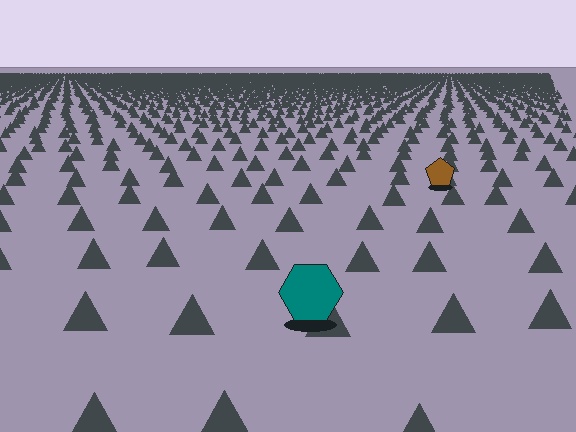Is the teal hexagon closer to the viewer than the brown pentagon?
Yes. The teal hexagon is closer — you can tell from the texture gradient: the ground texture is coarser near it.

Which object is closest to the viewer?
The teal hexagon is closest. The texture marks near it are larger and more spread out.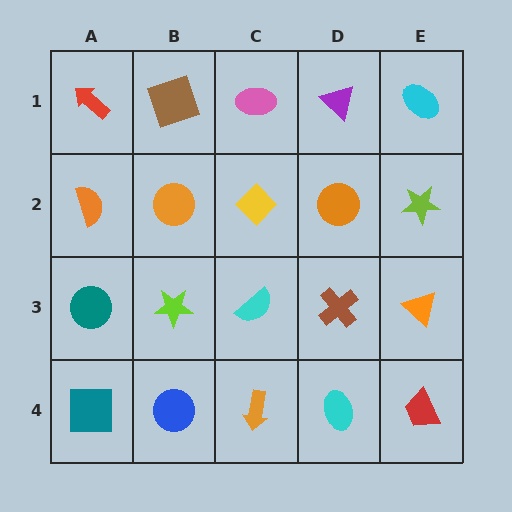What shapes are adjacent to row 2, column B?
A brown square (row 1, column B), a lime star (row 3, column B), an orange semicircle (row 2, column A), a yellow diamond (row 2, column C).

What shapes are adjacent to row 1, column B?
An orange circle (row 2, column B), a red arrow (row 1, column A), a pink ellipse (row 1, column C).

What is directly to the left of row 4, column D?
An orange arrow.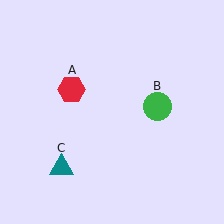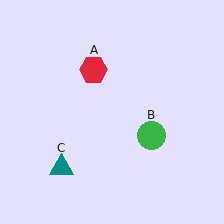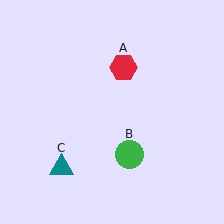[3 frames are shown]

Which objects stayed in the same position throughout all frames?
Teal triangle (object C) remained stationary.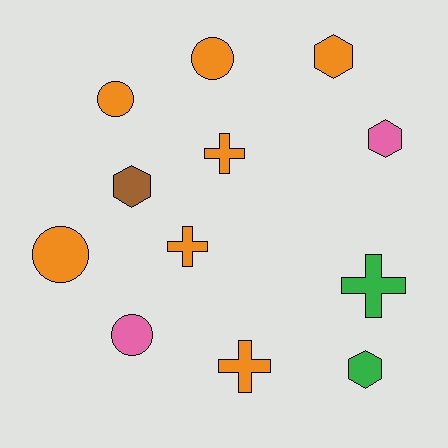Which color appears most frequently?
Orange, with 7 objects.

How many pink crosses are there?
There are no pink crosses.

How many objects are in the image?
There are 12 objects.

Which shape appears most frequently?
Cross, with 4 objects.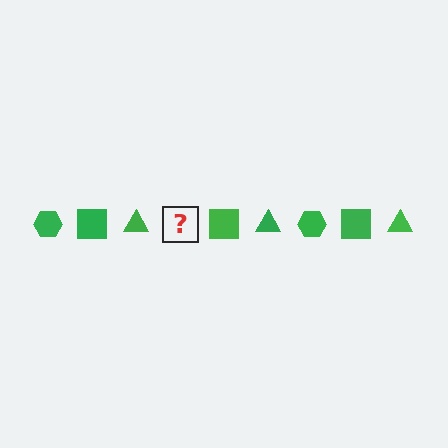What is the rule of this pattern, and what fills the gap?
The rule is that the pattern cycles through hexagon, square, triangle shapes in green. The gap should be filled with a green hexagon.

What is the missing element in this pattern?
The missing element is a green hexagon.